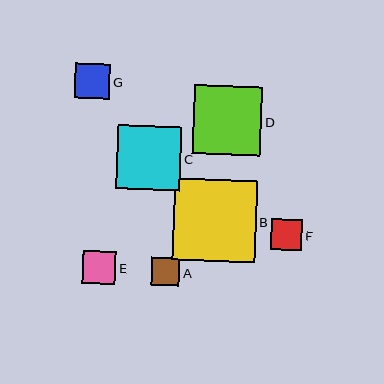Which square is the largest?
Square B is the largest with a size of approximately 83 pixels.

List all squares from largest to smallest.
From largest to smallest: B, D, C, G, E, F, A.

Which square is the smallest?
Square A is the smallest with a size of approximately 28 pixels.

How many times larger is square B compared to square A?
Square B is approximately 3.0 times the size of square A.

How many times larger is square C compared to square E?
Square C is approximately 1.9 times the size of square E.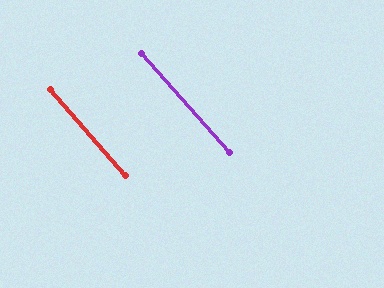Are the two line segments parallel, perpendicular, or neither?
Parallel — their directions differ by only 0.2°.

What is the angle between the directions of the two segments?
Approximately 0 degrees.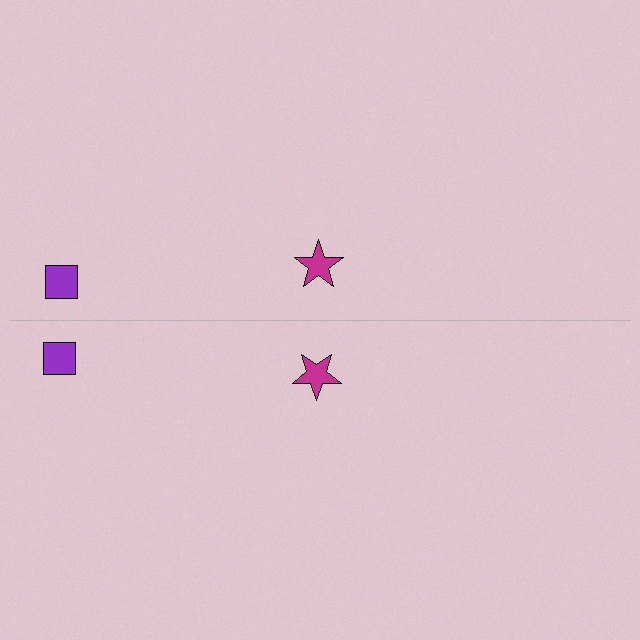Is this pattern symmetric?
Yes, this pattern has bilateral (reflection) symmetry.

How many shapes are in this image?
There are 4 shapes in this image.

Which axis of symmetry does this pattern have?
The pattern has a horizontal axis of symmetry running through the center of the image.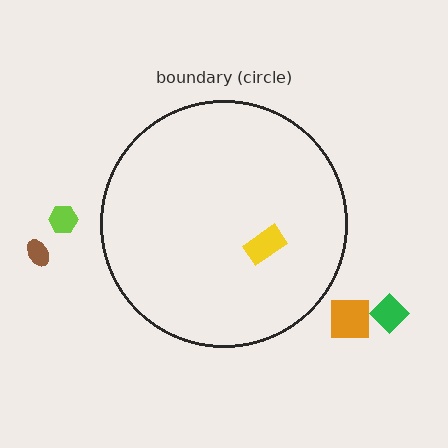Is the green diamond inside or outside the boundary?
Outside.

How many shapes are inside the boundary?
1 inside, 4 outside.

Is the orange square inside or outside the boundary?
Outside.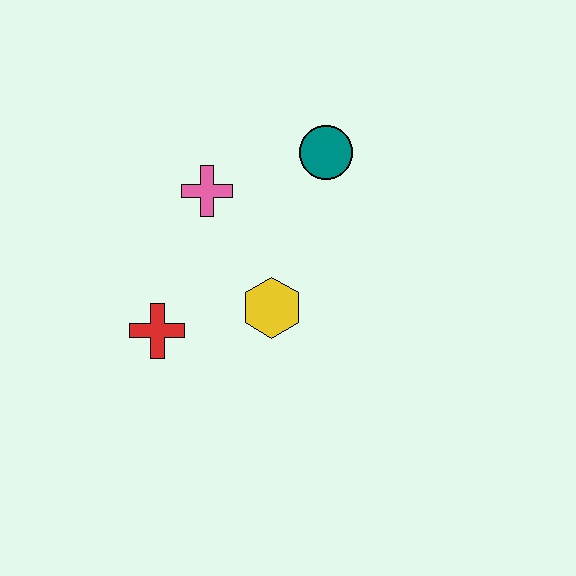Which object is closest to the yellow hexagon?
The red cross is closest to the yellow hexagon.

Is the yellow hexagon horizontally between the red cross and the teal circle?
Yes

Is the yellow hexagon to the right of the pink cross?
Yes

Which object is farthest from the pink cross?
The red cross is farthest from the pink cross.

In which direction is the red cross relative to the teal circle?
The red cross is below the teal circle.